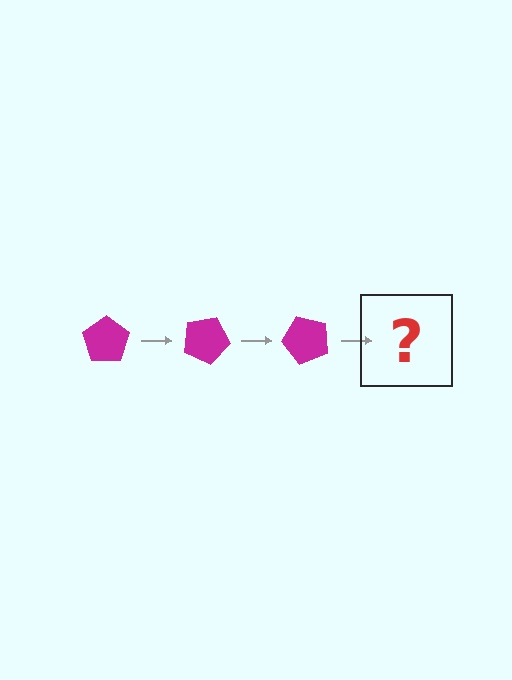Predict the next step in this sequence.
The next step is a magenta pentagon rotated 75 degrees.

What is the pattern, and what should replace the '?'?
The pattern is that the pentagon rotates 25 degrees each step. The '?' should be a magenta pentagon rotated 75 degrees.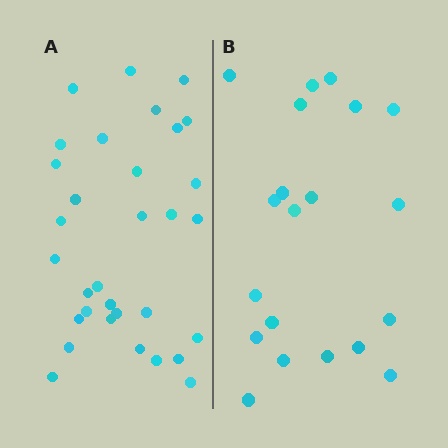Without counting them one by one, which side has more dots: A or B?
Region A (the left region) has more dots.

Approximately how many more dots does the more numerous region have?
Region A has roughly 12 or so more dots than region B.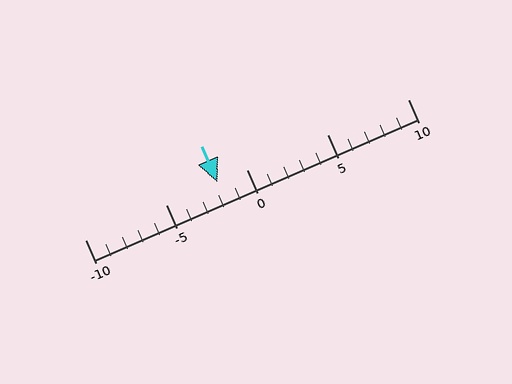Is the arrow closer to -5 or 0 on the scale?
The arrow is closer to 0.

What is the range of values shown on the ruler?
The ruler shows values from -10 to 10.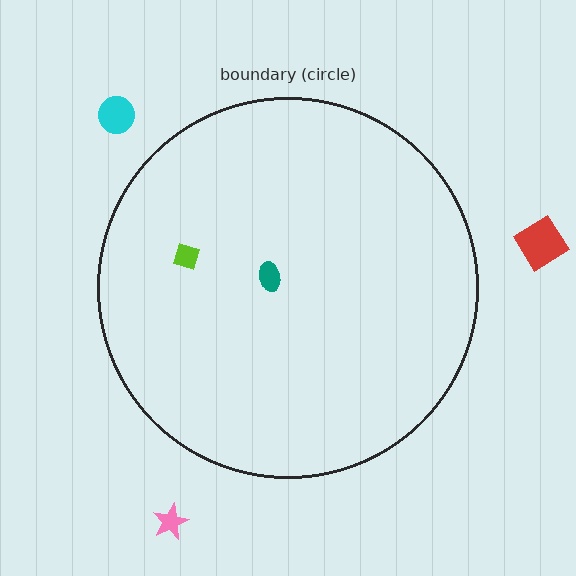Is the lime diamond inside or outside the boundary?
Inside.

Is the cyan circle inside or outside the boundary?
Outside.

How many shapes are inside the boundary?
2 inside, 3 outside.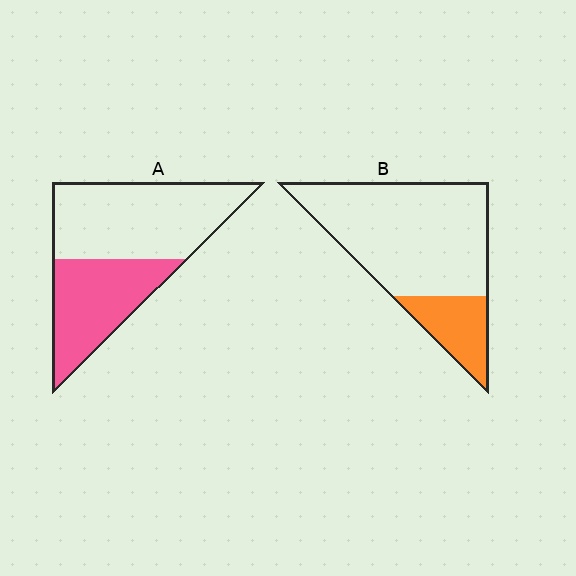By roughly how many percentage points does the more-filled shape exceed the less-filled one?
By roughly 20 percentage points (A over B).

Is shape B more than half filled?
No.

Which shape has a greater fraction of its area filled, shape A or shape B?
Shape A.